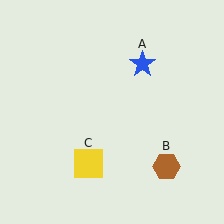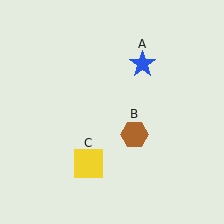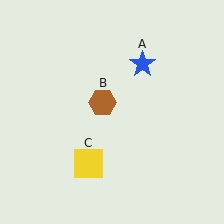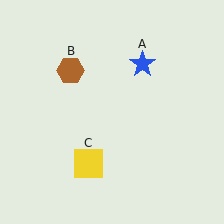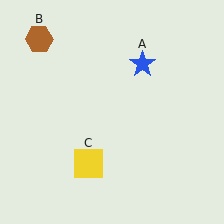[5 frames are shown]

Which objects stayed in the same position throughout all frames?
Blue star (object A) and yellow square (object C) remained stationary.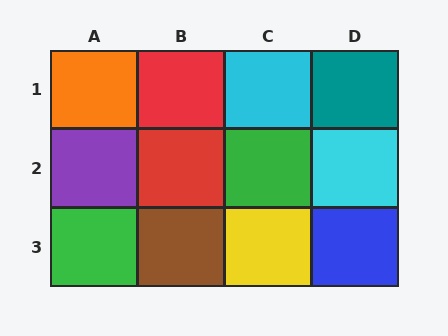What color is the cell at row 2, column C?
Green.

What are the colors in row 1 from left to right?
Orange, red, cyan, teal.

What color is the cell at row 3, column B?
Brown.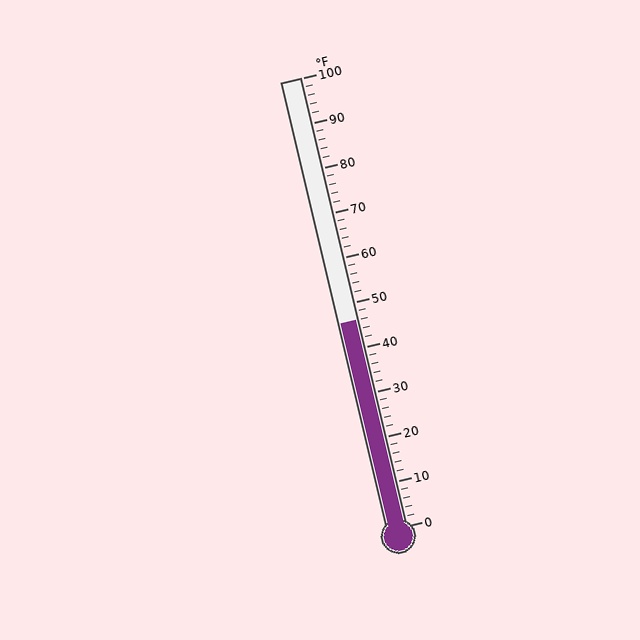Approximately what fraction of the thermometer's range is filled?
The thermometer is filled to approximately 45% of its range.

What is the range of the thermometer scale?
The thermometer scale ranges from 0°F to 100°F.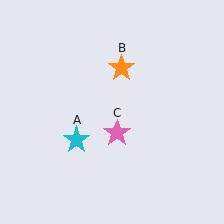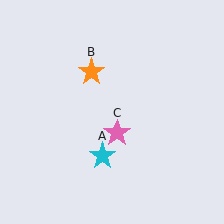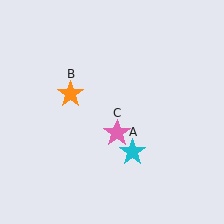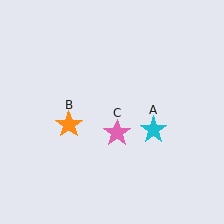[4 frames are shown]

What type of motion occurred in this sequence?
The cyan star (object A), orange star (object B) rotated counterclockwise around the center of the scene.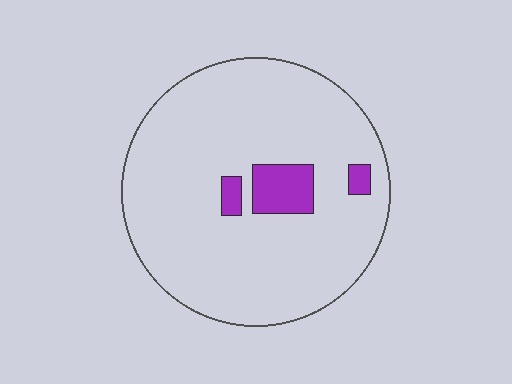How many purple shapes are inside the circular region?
3.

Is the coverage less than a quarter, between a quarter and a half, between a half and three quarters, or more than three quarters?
Less than a quarter.